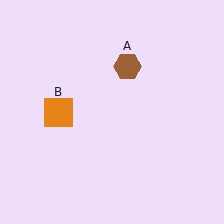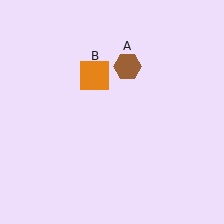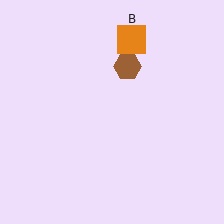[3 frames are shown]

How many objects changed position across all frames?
1 object changed position: orange square (object B).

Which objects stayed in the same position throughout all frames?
Brown hexagon (object A) remained stationary.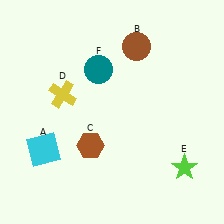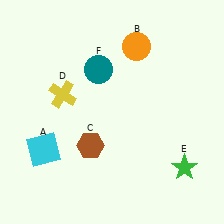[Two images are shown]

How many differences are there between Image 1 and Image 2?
There are 2 differences between the two images.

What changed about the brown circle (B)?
In Image 1, B is brown. In Image 2, it changed to orange.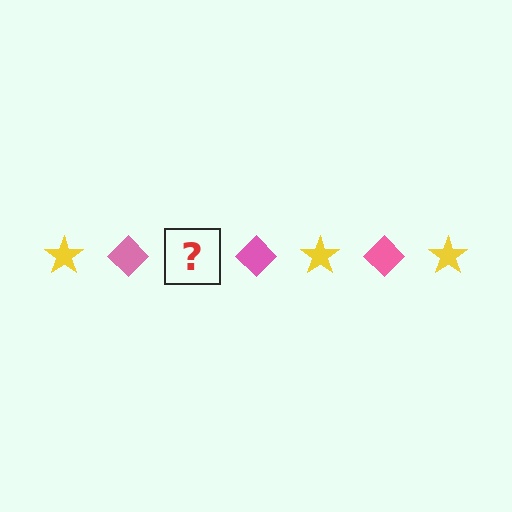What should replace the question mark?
The question mark should be replaced with a yellow star.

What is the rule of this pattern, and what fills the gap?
The rule is that the pattern alternates between yellow star and pink diamond. The gap should be filled with a yellow star.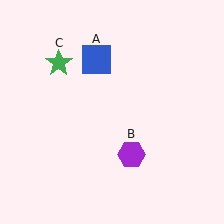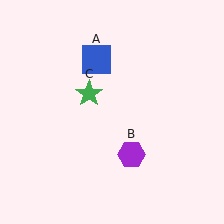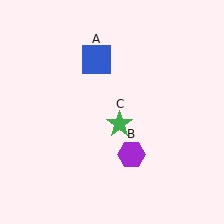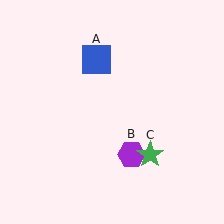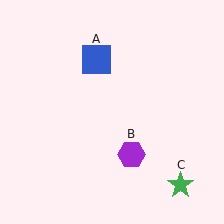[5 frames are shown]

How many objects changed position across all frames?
1 object changed position: green star (object C).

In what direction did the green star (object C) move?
The green star (object C) moved down and to the right.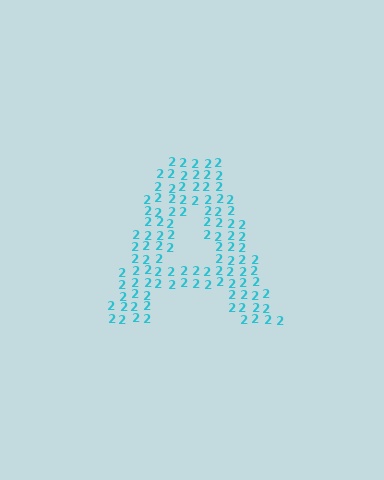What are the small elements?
The small elements are digit 2's.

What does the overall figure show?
The overall figure shows the letter A.